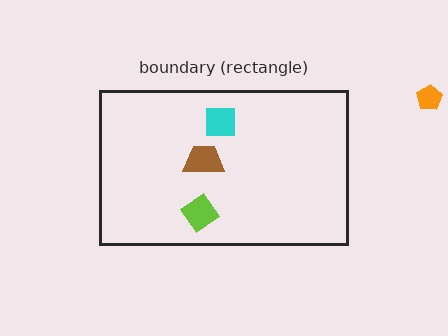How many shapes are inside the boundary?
3 inside, 1 outside.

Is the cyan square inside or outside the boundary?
Inside.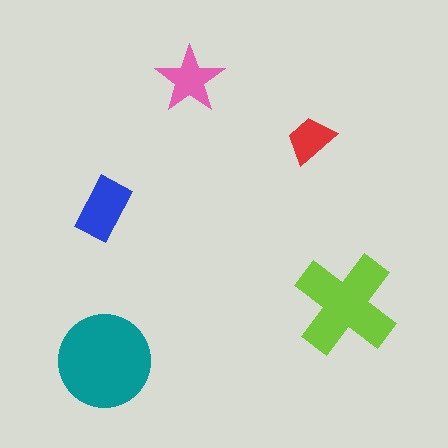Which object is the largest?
The teal circle.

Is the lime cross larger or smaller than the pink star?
Larger.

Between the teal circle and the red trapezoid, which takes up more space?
The teal circle.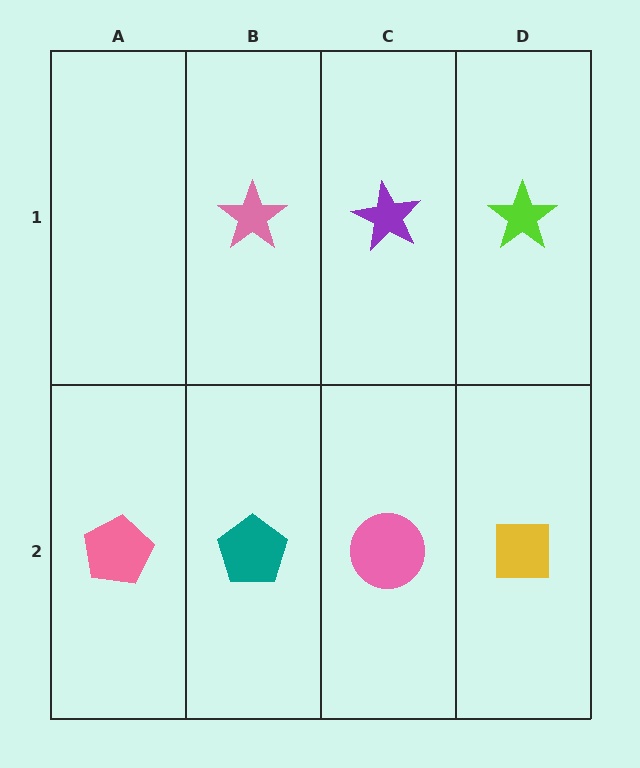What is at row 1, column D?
A lime star.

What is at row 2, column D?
A yellow square.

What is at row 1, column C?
A purple star.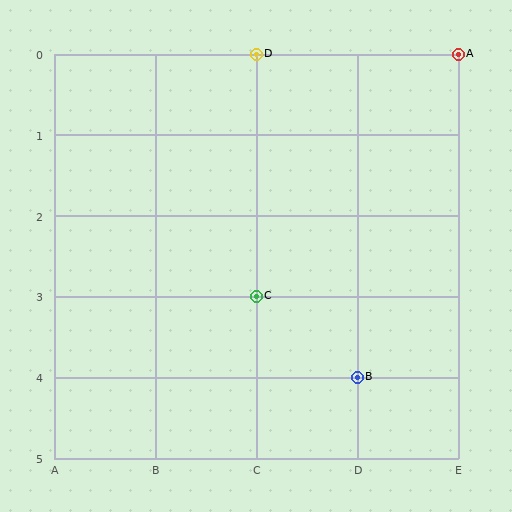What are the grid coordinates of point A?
Point A is at grid coordinates (E, 0).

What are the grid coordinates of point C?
Point C is at grid coordinates (C, 3).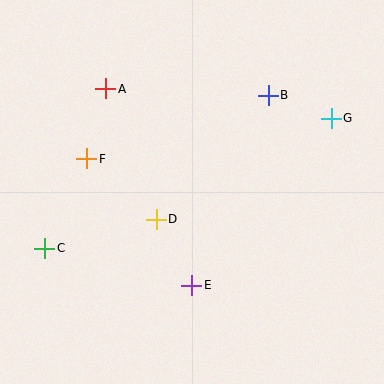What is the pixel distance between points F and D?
The distance between F and D is 92 pixels.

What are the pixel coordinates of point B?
Point B is at (268, 95).